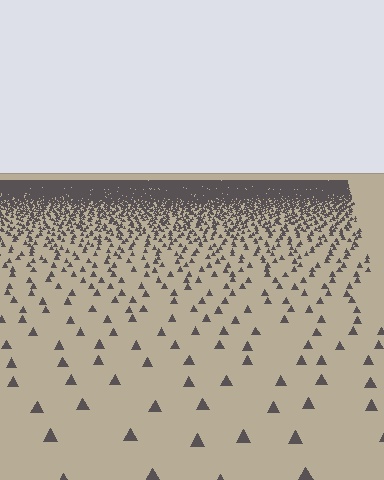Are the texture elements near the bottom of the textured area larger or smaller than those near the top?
Larger. Near the bottom, elements are closer to the viewer and appear at a bigger on-screen size.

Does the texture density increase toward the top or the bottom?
Density increases toward the top.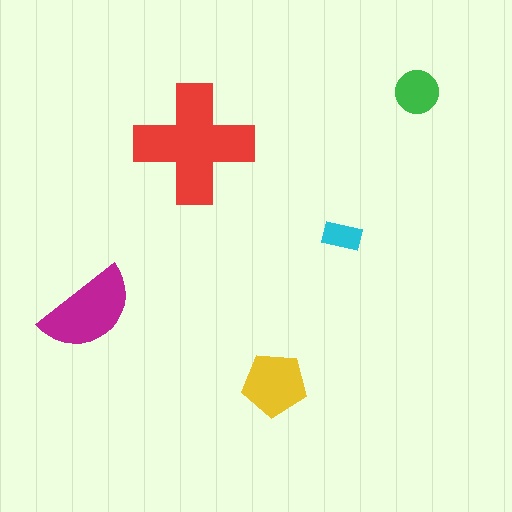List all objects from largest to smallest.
The red cross, the magenta semicircle, the yellow pentagon, the green circle, the cyan rectangle.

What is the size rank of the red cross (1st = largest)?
1st.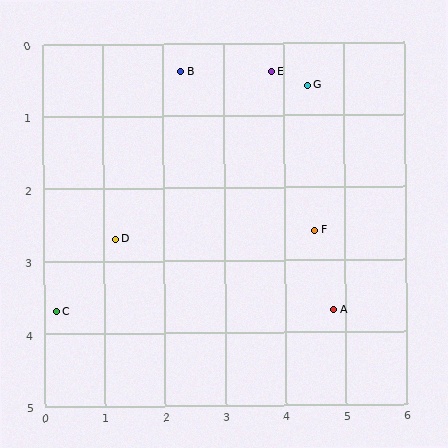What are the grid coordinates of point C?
Point C is at approximately (0.2, 3.7).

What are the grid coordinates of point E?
Point E is at approximately (3.8, 0.4).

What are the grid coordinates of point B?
Point B is at approximately (2.3, 0.4).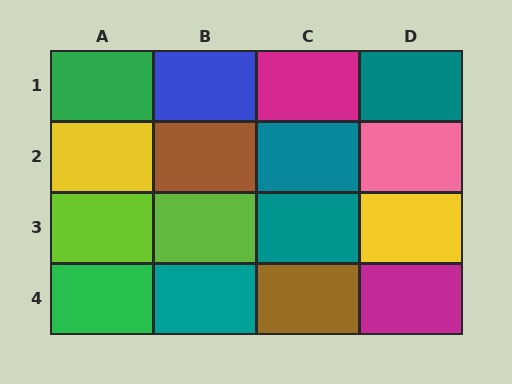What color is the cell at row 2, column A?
Yellow.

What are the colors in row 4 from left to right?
Green, teal, brown, magenta.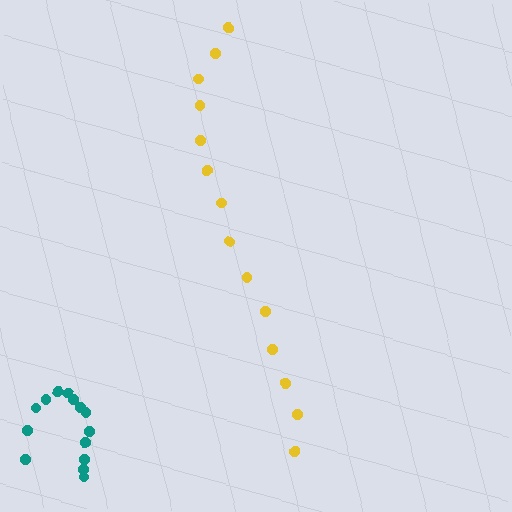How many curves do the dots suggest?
There are 2 distinct paths.